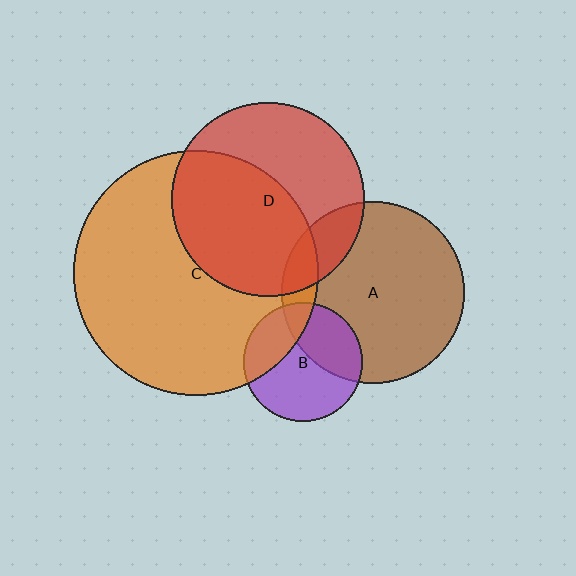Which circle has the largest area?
Circle C (orange).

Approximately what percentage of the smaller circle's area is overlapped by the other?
Approximately 15%.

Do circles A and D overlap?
Yes.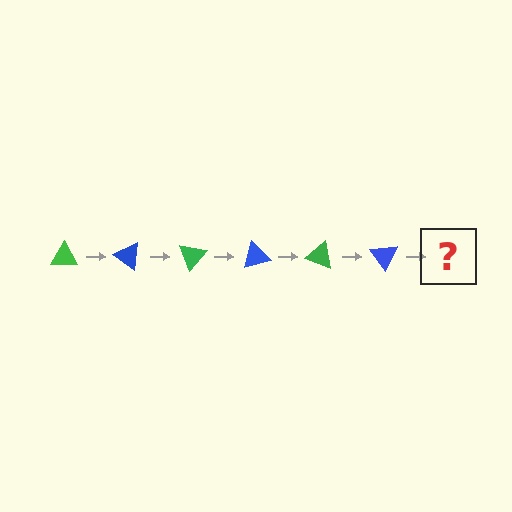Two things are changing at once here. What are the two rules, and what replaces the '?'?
The two rules are that it rotates 35 degrees each step and the color cycles through green and blue. The '?' should be a green triangle, rotated 210 degrees from the start.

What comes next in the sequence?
The next element should be a green triangle, rotated 210 degrees from the start.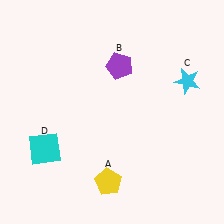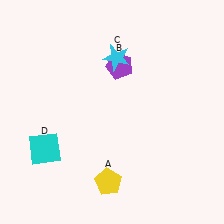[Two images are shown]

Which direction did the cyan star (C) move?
The cyan star (C) moved left.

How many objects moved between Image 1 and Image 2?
1 object moved between the two images.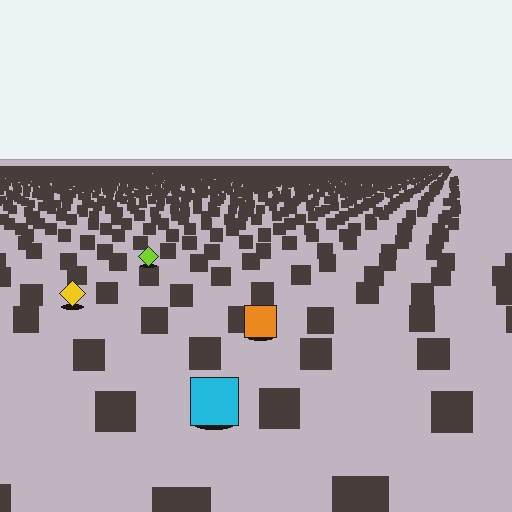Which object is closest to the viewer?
The cyan square is closest. The texture marks near it are larger and more spread out.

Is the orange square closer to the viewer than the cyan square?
No. The cyan square is closer — you can tell from the texture gradient: the ground texture is coarser near it.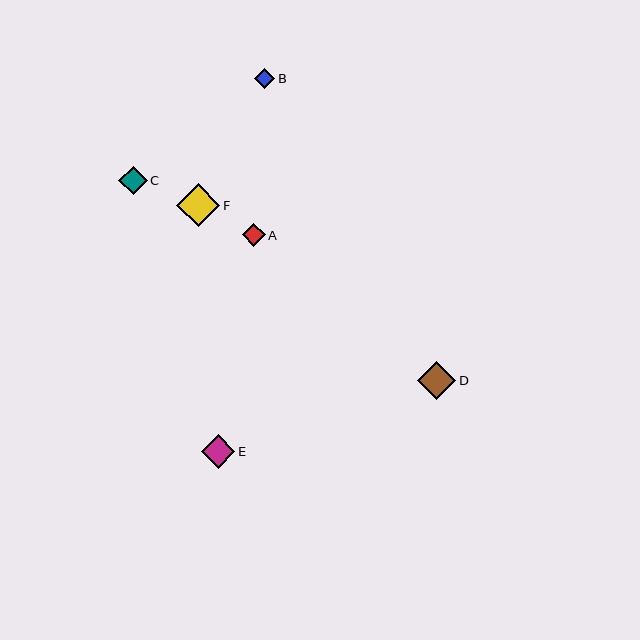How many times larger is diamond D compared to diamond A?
Diamond D is approximately 1.7 times the size of diamond A.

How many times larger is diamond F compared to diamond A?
Diamond F is approximately 1.9 times the size of diamond A.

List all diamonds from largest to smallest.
From largest to smallest: F, D, E, C, A, B.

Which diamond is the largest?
Diamond F is the largest with a size of approximately 43 pixels.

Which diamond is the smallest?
Diamond B is the smallest with a size of approximately 20 pixels.